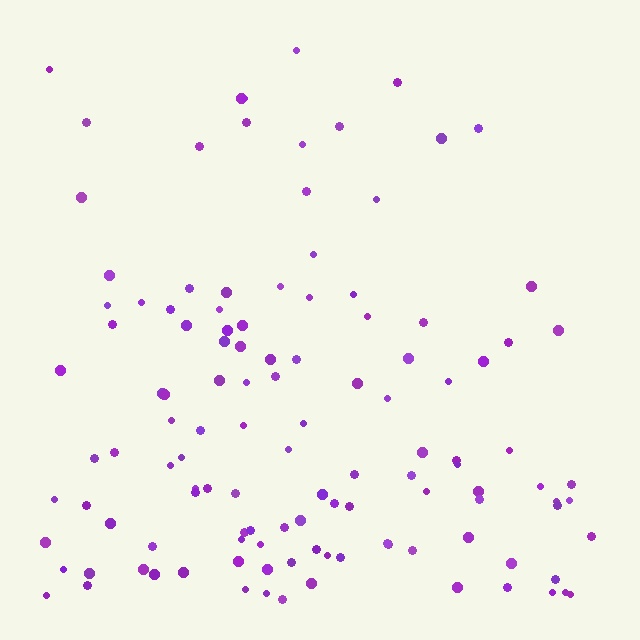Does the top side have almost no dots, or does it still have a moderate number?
Still a moderate number, just noticeably fewer than the bottom.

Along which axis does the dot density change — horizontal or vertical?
Vertical.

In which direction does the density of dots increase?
From top to bottom, with the bottom side densest.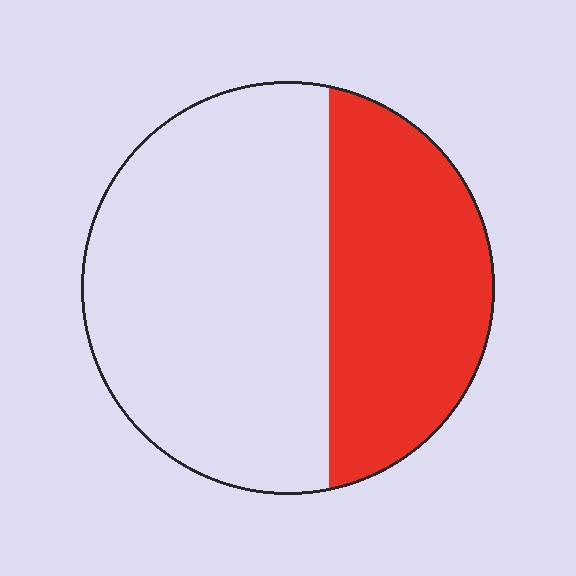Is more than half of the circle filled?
No.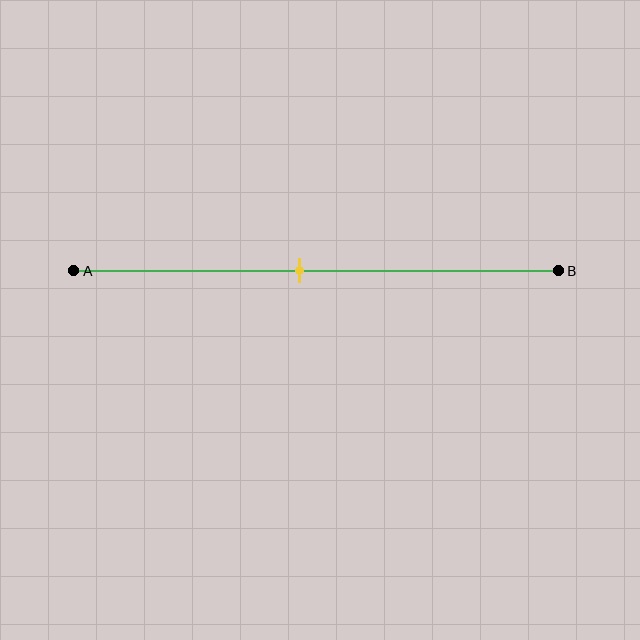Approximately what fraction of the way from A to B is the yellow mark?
The yellow mark is approximately 45% of the way from A to B.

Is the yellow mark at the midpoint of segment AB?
No, the mark is at about 45% from A, not at the 50% midpoint.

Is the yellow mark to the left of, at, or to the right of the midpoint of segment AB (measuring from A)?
The yellow mark is to the left of the midpoint of segment AB.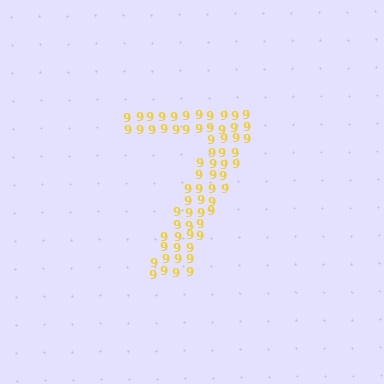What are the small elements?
The small elements are digit 9's.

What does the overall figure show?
The overall figure shows the digit 7.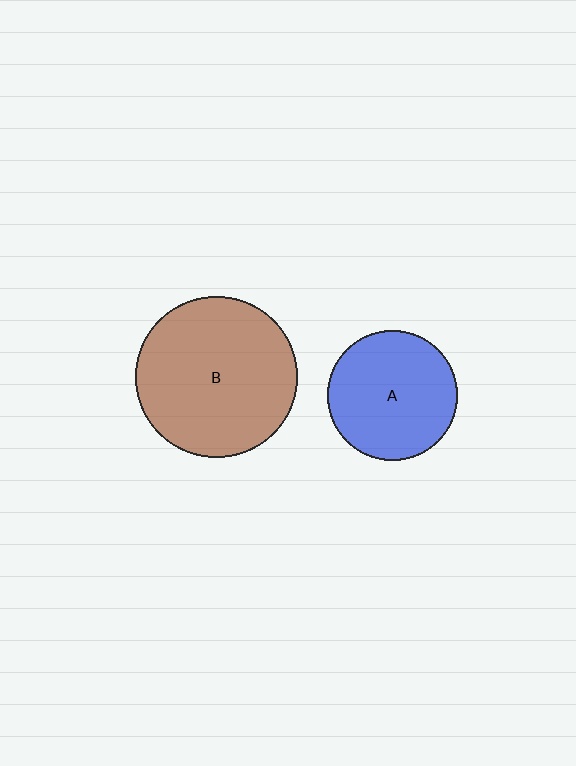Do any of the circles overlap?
No, none of the circles overlap.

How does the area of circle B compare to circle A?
Approximately 1.6 times.